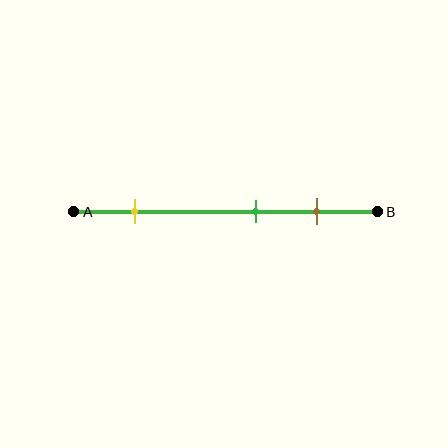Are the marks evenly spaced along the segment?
No, the marks are not evenly spaced.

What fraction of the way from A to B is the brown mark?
The brown mark is approximately 80% (0.8) of the way from A to B.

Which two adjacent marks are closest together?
The green and brown marks are the closest adjacent pair.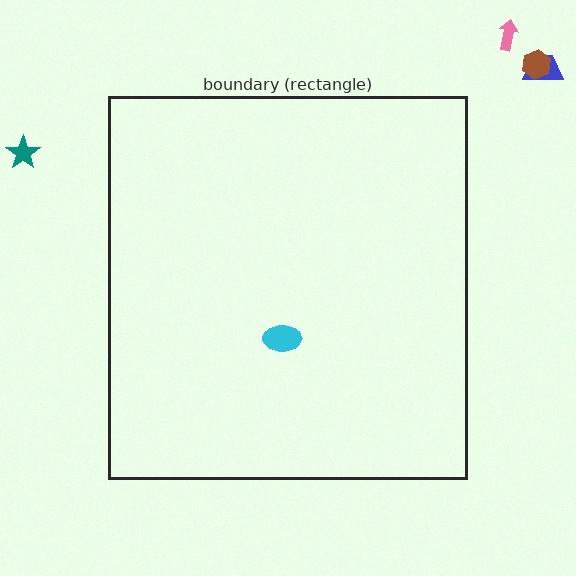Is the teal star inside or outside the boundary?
Outside.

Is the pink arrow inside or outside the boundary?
Outside.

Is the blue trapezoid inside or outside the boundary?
Outside.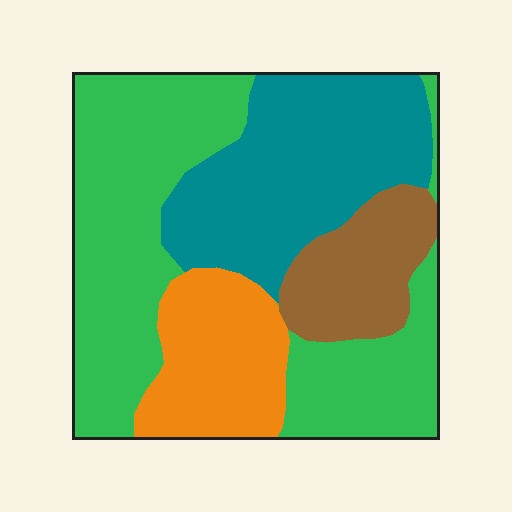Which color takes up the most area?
Green, at roughly 45%.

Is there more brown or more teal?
Teal.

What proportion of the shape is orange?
Orange covers 16% of the shape.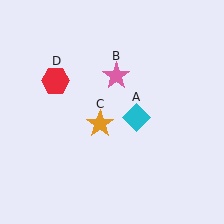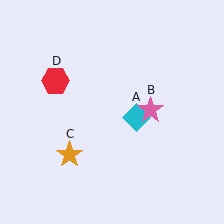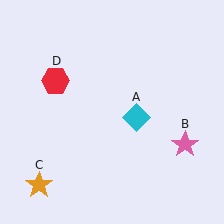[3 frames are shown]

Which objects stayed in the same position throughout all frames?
Cyan diamond (object A) and red hexagon (object D) remained stationary.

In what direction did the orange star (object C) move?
The orange star (object C) moved down and to the left.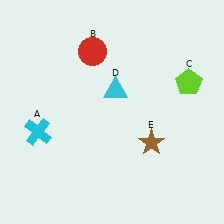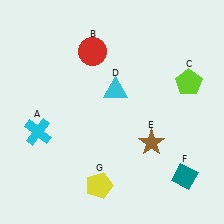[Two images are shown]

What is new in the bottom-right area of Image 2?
A teal diamond (F) was added in the bottom-right area of Image 2.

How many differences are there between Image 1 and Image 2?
There are 2 differences between the two images.